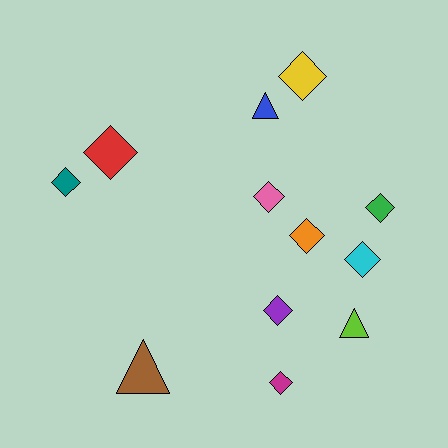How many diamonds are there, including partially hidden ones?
There are 9 diamonds.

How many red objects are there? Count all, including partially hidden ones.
There is 1 red object.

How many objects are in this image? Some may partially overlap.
There are 12 objects.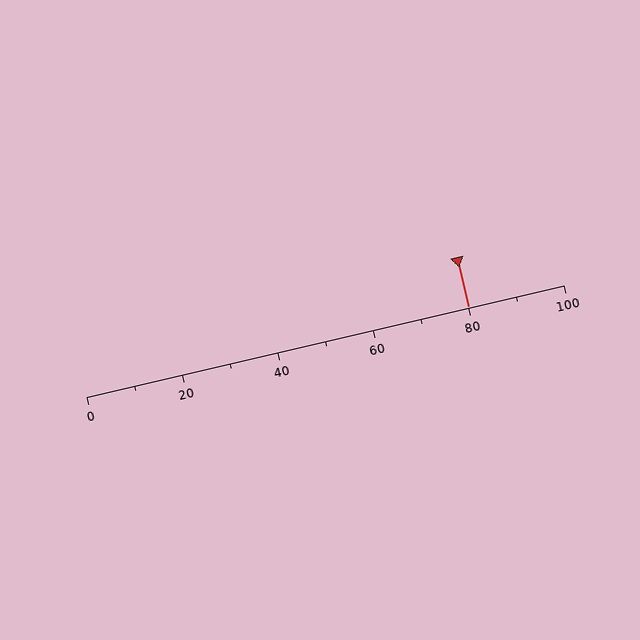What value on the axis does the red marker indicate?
The marker indicates approximately 80.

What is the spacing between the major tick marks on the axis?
The major ticks are spaced 20 apart.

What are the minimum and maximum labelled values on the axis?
The axis runs from 0 to 100.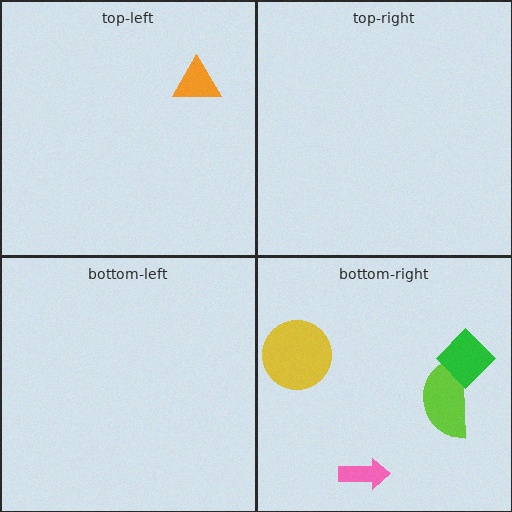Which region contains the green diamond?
The bottom-right region.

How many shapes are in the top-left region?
1.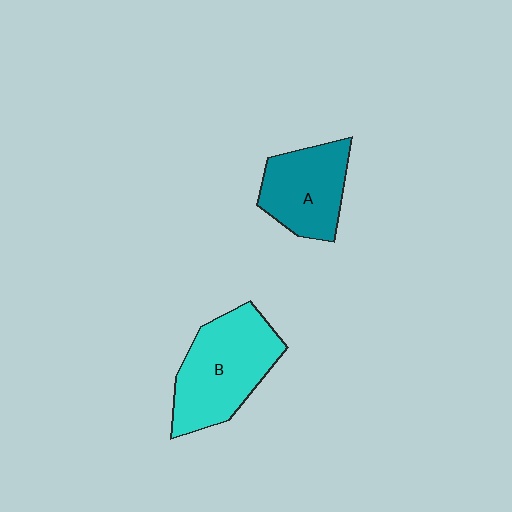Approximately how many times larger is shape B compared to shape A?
Approximately 1.3 times.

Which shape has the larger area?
Shape B (cyan).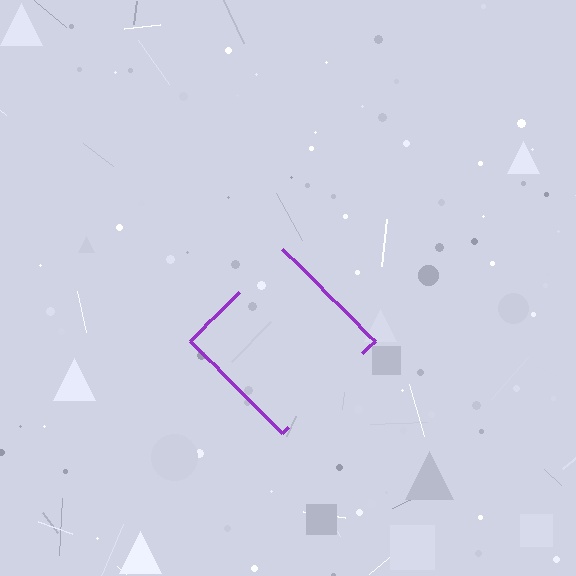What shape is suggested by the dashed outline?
The dashed outline suggests a diamond.